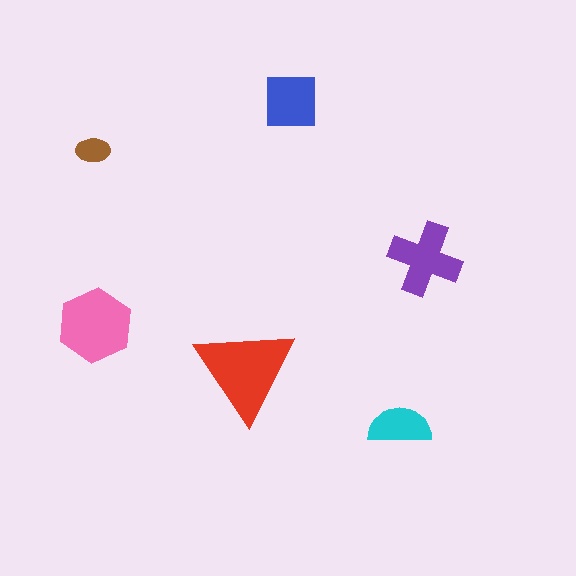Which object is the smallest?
The brown ellipse.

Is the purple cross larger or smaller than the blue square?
Larger.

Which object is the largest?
The red triangle.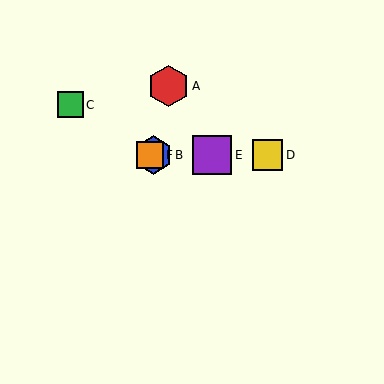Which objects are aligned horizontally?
Objects B, D, E, F are aligned horizontally.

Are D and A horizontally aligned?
No, D is at y≈155 and A is at y≈86.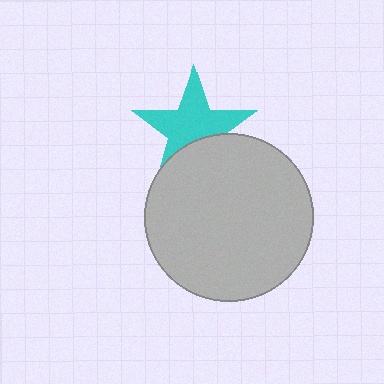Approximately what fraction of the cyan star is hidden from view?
Roughly 32% of the cyan star is hidden behind the light gray circle.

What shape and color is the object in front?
The object in front is a light gray circle.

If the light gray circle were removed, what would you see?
You would see the complete cyan star.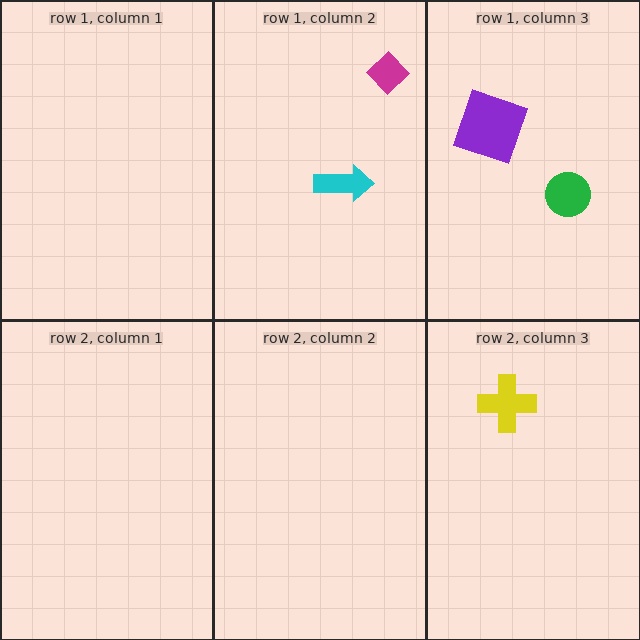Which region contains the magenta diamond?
The row 1, column 2 region.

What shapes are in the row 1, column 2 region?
The cyan arrow, the magenta diamond.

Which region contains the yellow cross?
The row 2, column 3 region.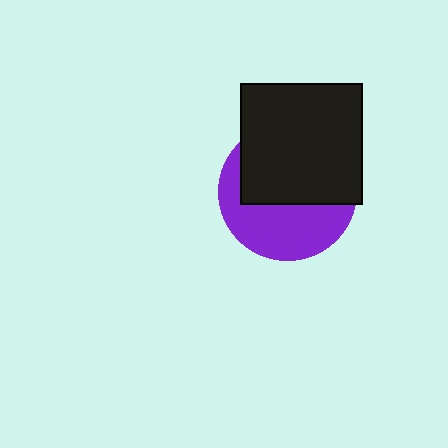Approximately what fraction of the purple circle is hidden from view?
Roughly 56% of the purple circle is hidden behind the black square.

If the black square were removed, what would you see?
You would see the complete purple circle.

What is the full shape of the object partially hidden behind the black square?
The partially hidden object is a purple circle.